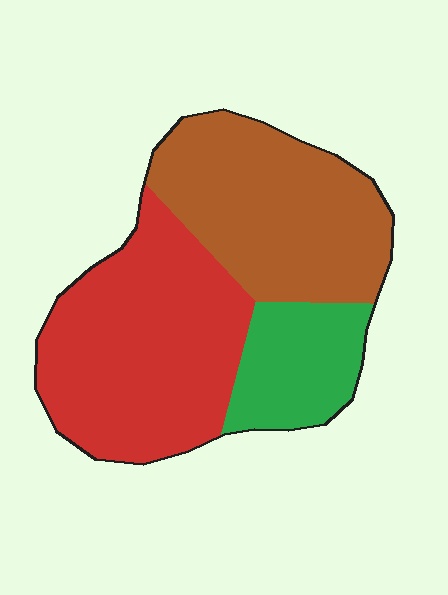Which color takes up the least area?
Green, at roughly 15%.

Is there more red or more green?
Red.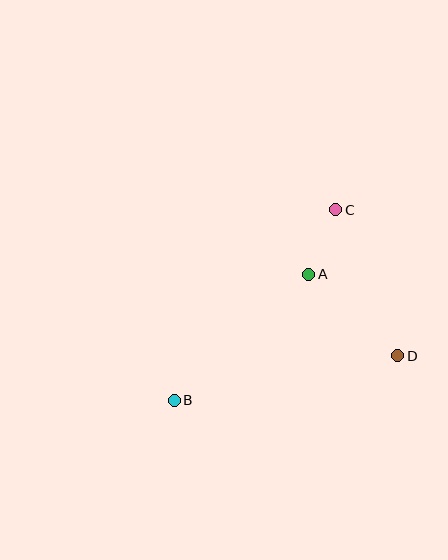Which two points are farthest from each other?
Points B and C are farthest from each other.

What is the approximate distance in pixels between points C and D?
The distance between C and D is approximately 159 pixels.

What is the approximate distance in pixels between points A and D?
The distance between A and D is approximately 121 pixels.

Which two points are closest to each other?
Points A and C are closest to each other.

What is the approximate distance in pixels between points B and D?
The distance between B and D is approximately 228 pixels.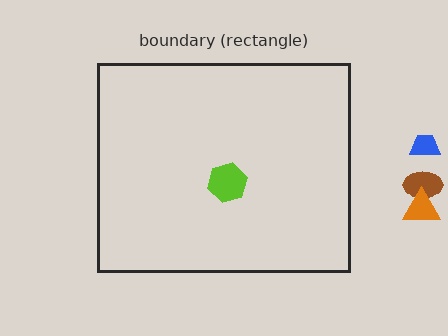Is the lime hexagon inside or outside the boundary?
Inside.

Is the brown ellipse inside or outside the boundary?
Outside.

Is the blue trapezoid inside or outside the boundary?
Outside.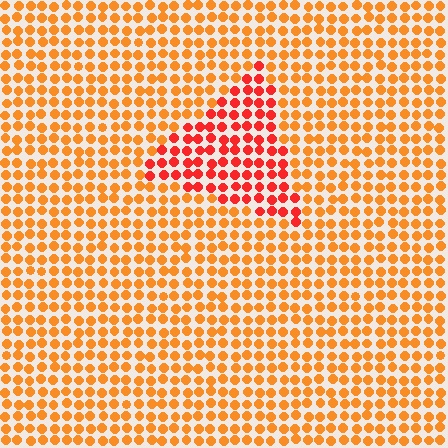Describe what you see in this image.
The image is filled with small orange elements in a uniform arrangement. A triangle-shaped region is visible where the elements are tinted to a slightly different hue, forming a subtle color boundary.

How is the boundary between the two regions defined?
The boundary is defined purely by a slight shift in hue (about 31 degrees). Spacing, size, and orientation are identical on both sides.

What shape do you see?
I see a triangle.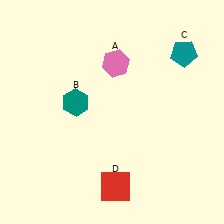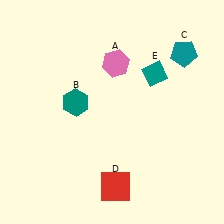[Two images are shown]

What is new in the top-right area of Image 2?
A teal diamond (E) was added in the top-right area of Image 2.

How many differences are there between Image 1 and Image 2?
There is 1 difference between the two images.